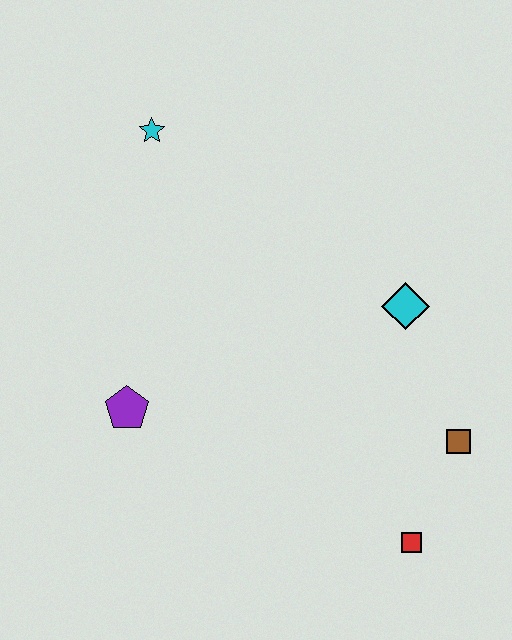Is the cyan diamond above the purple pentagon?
Yes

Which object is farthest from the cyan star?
The red square is farthest from the cyan star.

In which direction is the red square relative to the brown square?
The red square is below the brown square.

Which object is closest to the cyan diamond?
The brown square is closest to the cyan diamond.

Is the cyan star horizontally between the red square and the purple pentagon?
Yes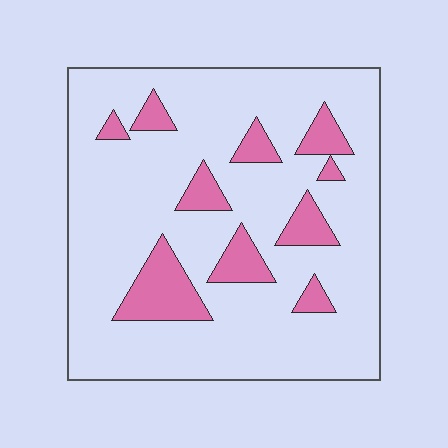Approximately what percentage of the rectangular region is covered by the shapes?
Approximately 15%.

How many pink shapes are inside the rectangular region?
10.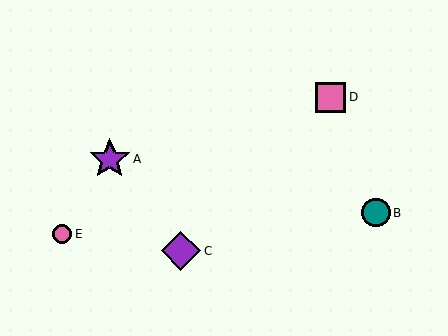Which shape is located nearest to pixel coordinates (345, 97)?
The pink square (labeled D) at (331, 97) is nearest to that location.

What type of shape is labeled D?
Shape D is a pink square.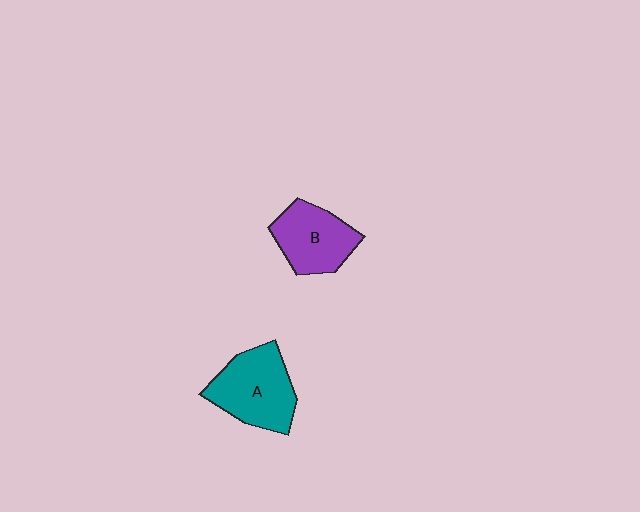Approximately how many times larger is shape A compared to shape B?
Approximately 1.2 times.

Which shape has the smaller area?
Shape B (purple).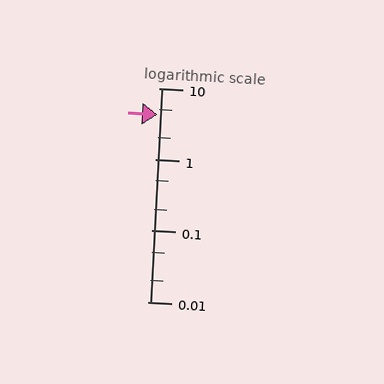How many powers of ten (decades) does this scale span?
The scale spans 3 decades, from 0.01 to 10.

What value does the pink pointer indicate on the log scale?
The pointer indicates approximately 4.3.